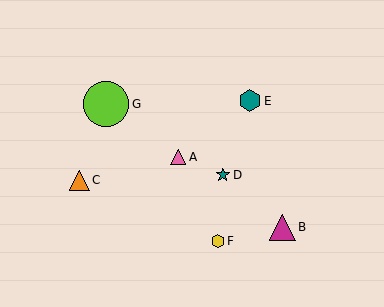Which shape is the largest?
The lime circle (labeled G) is the largest.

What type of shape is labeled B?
Shape B is a magenta triangle.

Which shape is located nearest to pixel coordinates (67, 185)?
The orange triangle (labeled C) at (79, 180) is nearest to that location.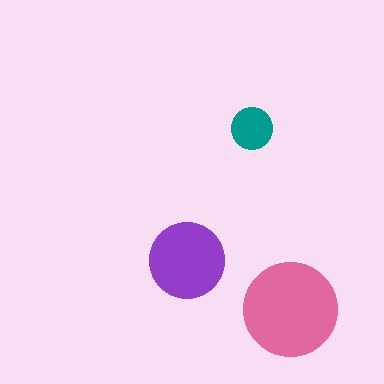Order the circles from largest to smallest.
the pink one, the purple one, the teal one.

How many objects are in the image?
There are 3 objects in the image.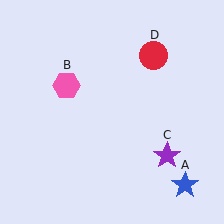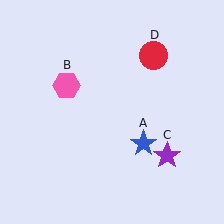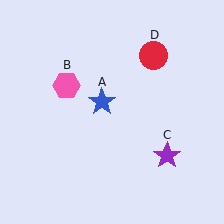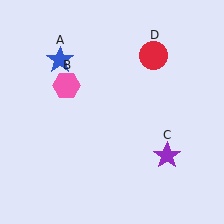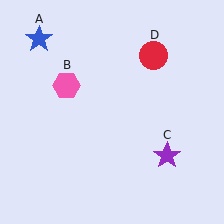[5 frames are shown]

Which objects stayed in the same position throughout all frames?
Pink hexagon (object B) and purple star (object C) and red circle (object D) remained stationary.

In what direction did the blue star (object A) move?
The blue star (object A) moved up and to the left.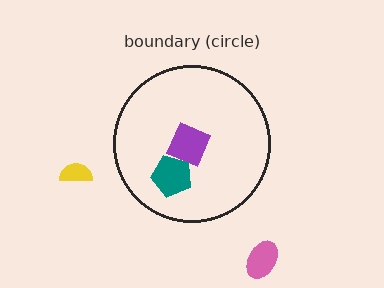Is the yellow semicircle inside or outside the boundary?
Outside.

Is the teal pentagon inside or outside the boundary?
Inside.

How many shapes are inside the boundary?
2 inside, 2 outside.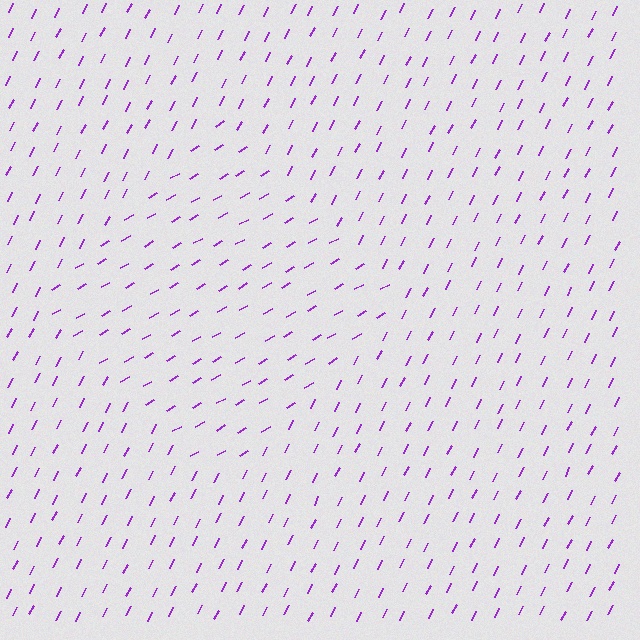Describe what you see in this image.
The image is filled with small purple line segments. A diamond region in the image has lines oriented differently from the surrounding lines, creating a visible texture boundary.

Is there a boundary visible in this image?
Yes, there is a texture boundary formed by a change in line orientation.